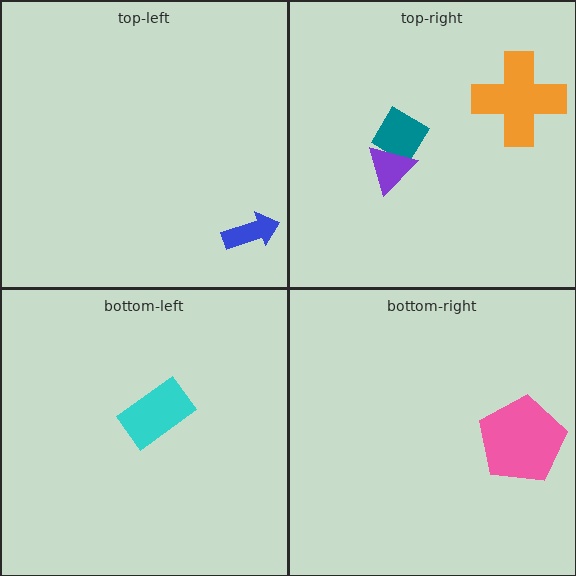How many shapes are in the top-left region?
1.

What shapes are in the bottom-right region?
The pink pentagon.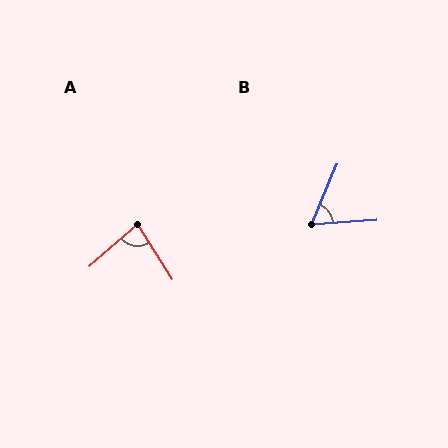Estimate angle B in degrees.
Approximately 63 degrees.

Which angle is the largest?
A, at approximately 81 degrees.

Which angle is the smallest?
B, at approximately 63 degrees.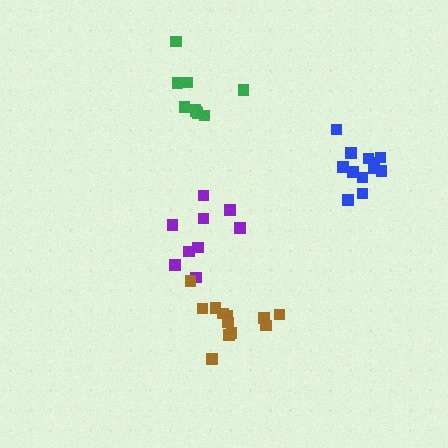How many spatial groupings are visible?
There are 4 spatial groupings.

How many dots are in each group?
Group 1: 9 dots, Group 2: 12 dots, Group 3: 9 dots, Group 4: 12 dots (42 total).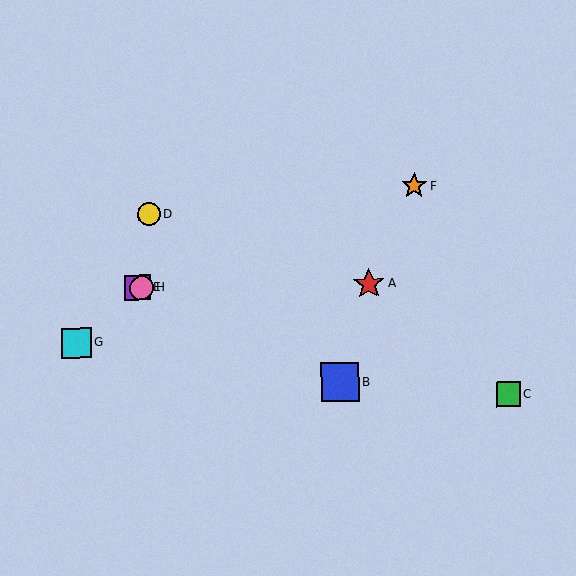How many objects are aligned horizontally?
3 objects (A, E, H) are aligned horizontally.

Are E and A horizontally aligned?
Yes, both are at y≈288.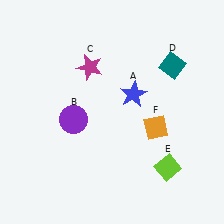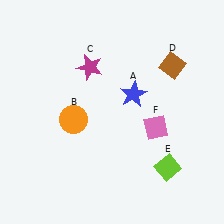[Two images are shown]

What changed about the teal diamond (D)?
In Image 1, D is teal. In Image 2, it changed to brown.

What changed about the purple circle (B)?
In Image 1, B is purple. In Image 2, it changed to orange.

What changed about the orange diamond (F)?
In Image 1, F is orange. In Image 2, it changed to pink.